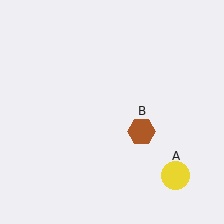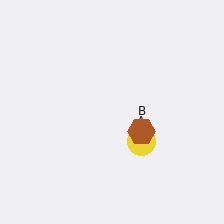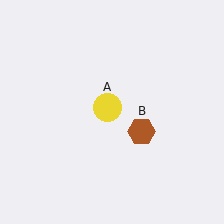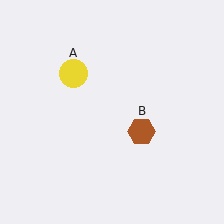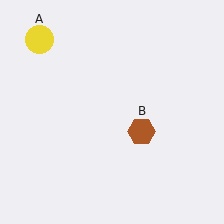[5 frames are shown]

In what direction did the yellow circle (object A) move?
The yellow circle (object A) moved up and to the left.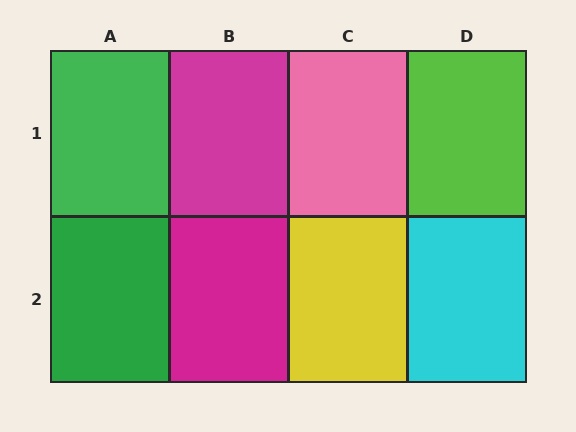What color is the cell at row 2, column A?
Green.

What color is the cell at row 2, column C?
Yellow.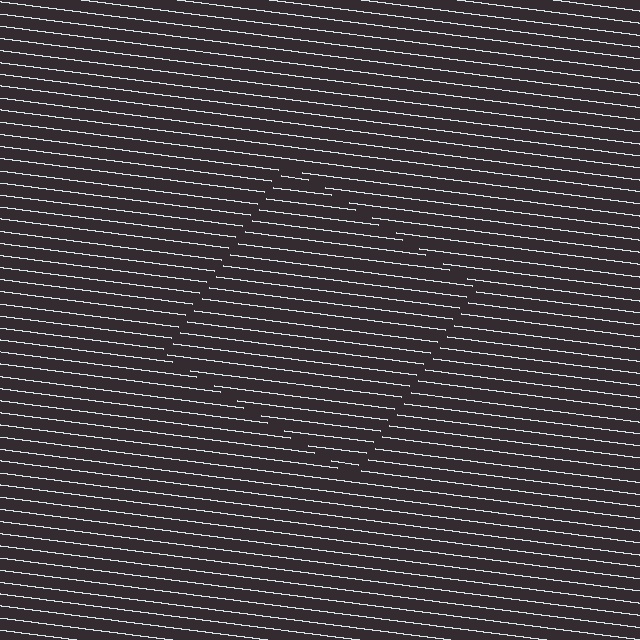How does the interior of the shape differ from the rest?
The interior of the shape contains the same grating, shifted by half a period — the contour is defined by the phase discontinuity where line-ends from the inner and outer gratings abut.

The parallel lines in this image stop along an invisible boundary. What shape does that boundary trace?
An illusory square. The interior of the shape contains the same grating, shifted by half a period — the contour is defined by the phase discontinuity where line-ends from the inner and outer gratings abut.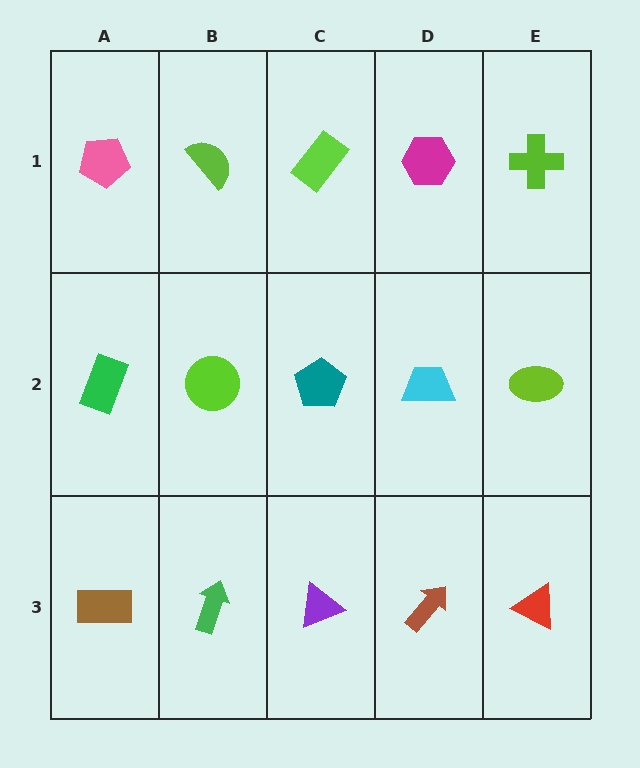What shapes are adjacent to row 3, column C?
A teal pentagon (row 2, column C), a green arrow (row 3, column B), a brown arrow (row 3, column D).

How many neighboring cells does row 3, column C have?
3.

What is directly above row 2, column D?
A magenta hexagon.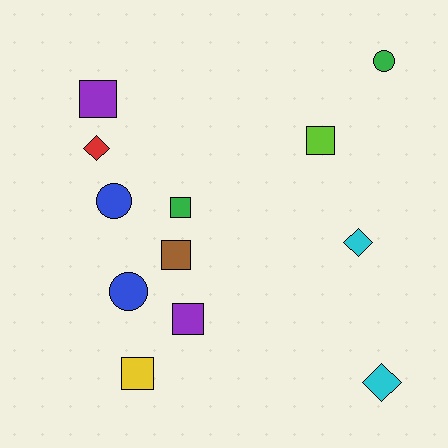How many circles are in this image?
There are 3 circles.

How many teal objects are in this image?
There are no teal objects.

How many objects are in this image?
There are 12 objects.